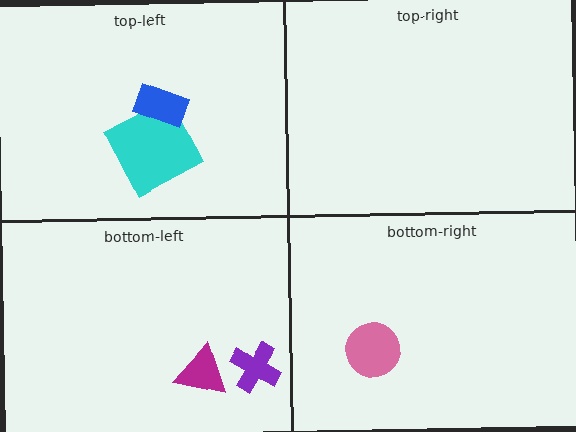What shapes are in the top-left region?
The cyan square, the blue rectangle.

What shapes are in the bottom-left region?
The purple cross, the magenta triangle.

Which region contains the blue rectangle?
The top-left region.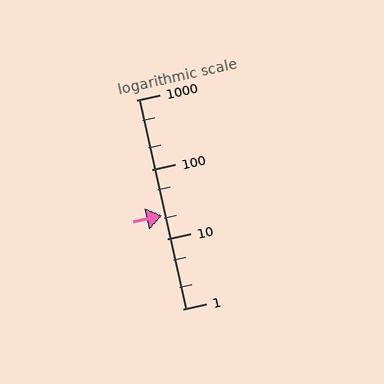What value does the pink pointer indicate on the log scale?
The pointer indicates approximately 22.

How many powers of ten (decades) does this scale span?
The scale spans 3 decades, from 1 to 1000.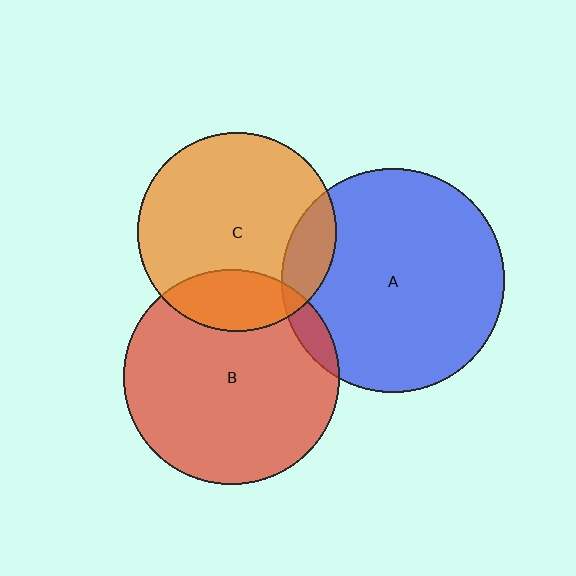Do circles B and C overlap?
Yes.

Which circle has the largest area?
Circle A (blue).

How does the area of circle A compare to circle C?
Approximately 1.3 times.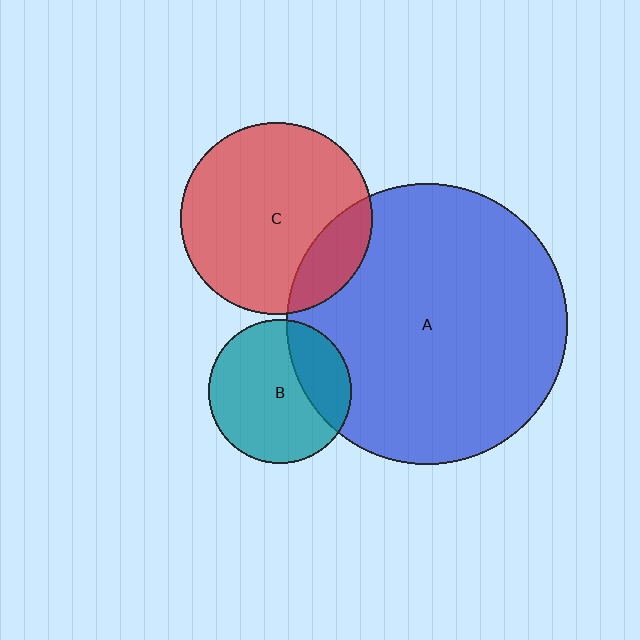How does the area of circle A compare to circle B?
Approximately 3.8 times.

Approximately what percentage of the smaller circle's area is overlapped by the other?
Approximately 20%.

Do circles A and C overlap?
Yes.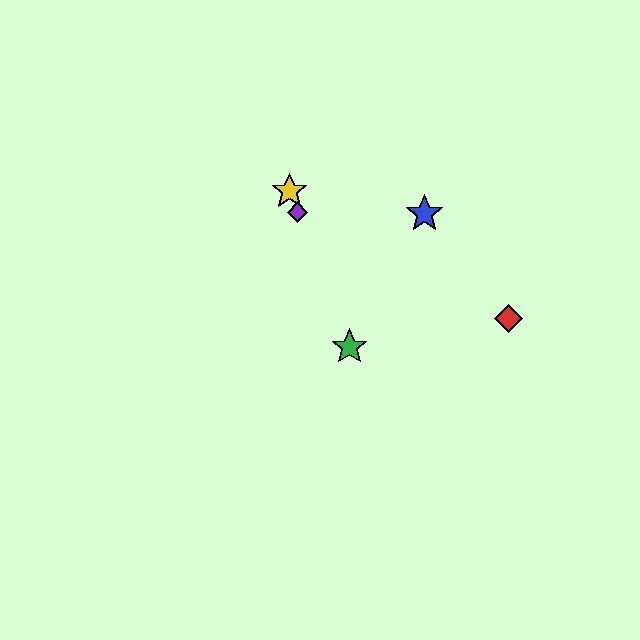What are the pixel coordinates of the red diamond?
The red diamond is at (509, 319).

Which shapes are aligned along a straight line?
The green star, the yellow star, the purple diamond are aligned along a straight line.